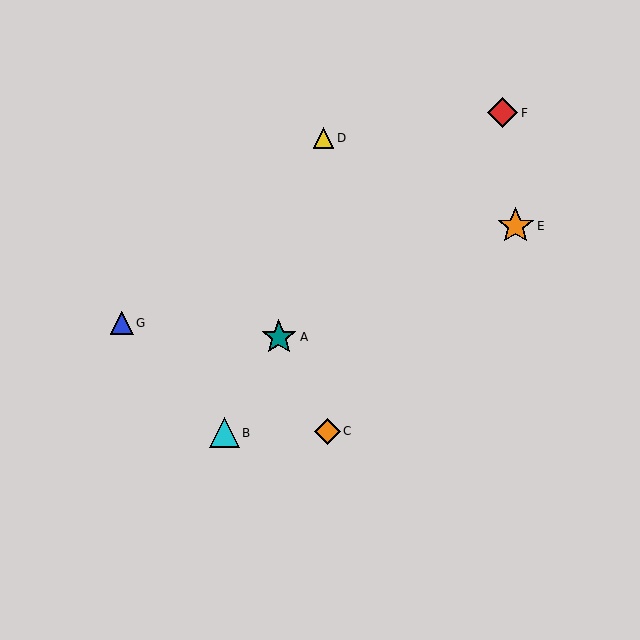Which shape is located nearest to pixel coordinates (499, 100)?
The red diamond (labeled F) at (503, 113) is nearest to that location.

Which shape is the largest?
The orange star (labeled E) is the largest.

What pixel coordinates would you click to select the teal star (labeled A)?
Click at (279, 337) to select the teal star A.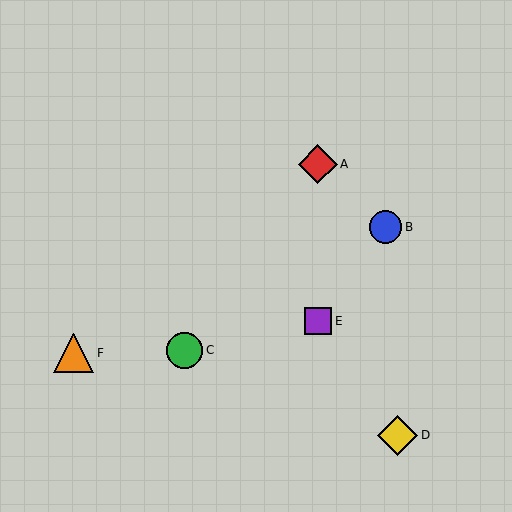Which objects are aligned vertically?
Objects A, E are aligned vertically.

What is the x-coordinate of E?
Object E is at x≈318.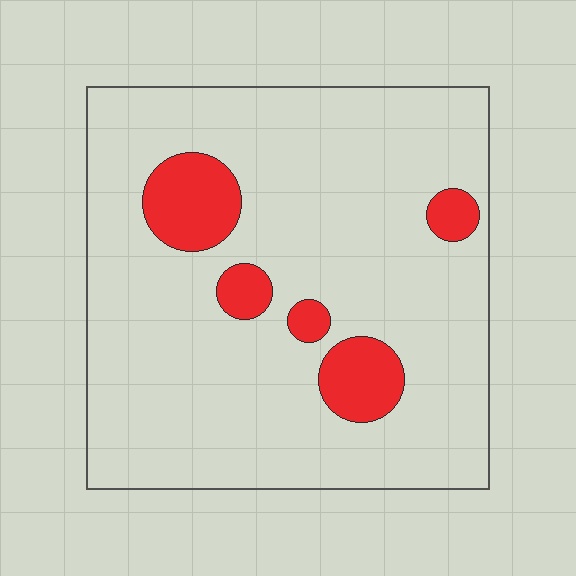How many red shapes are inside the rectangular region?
5.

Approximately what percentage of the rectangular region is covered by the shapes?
Approximately 10%.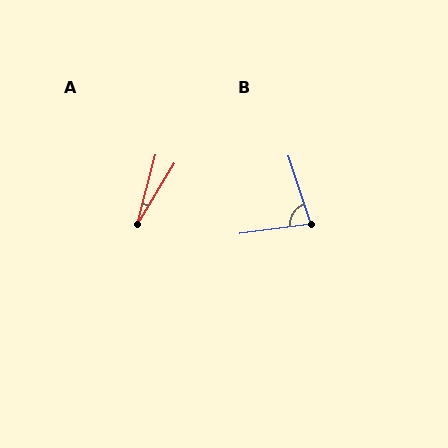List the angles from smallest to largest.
A (17°), B (79°).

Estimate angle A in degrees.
Approximately 17 degrees.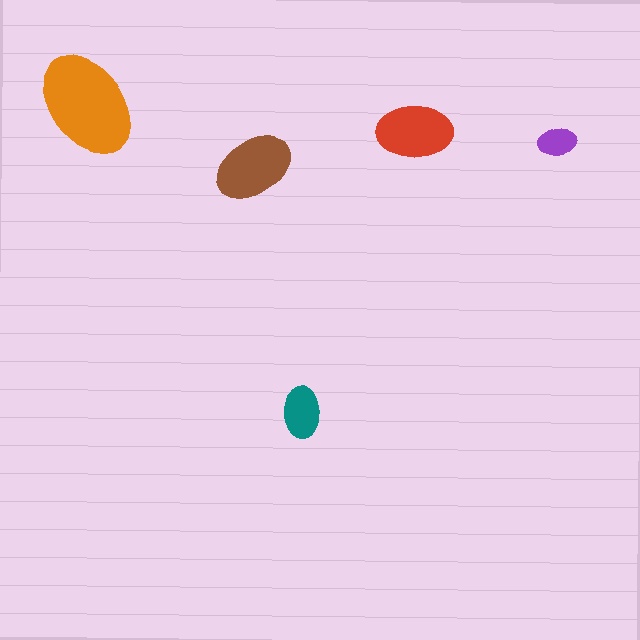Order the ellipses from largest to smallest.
the orange one, the brown one, the red one, the teal one, the purple one.